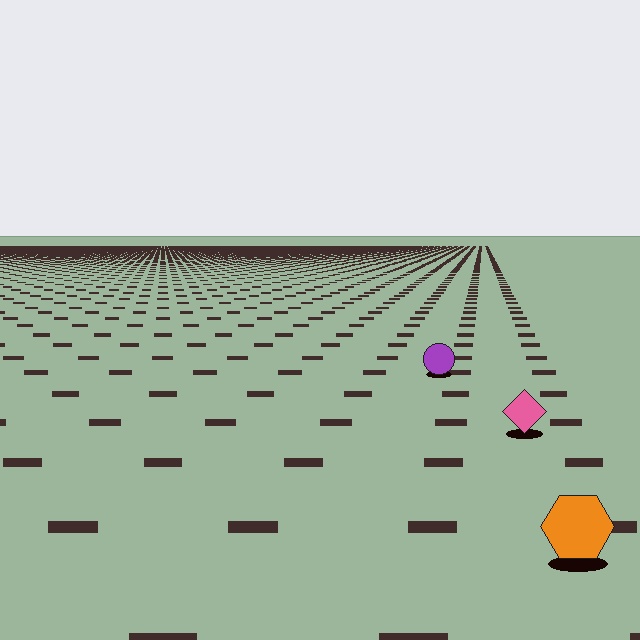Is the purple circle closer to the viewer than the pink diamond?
No. The pink diamond is closer — you can tell from the texture gradient: the ground texture is coarser near it.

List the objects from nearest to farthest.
From nearest to farthest: the orange hexagon, the pink diamond, the purple circle.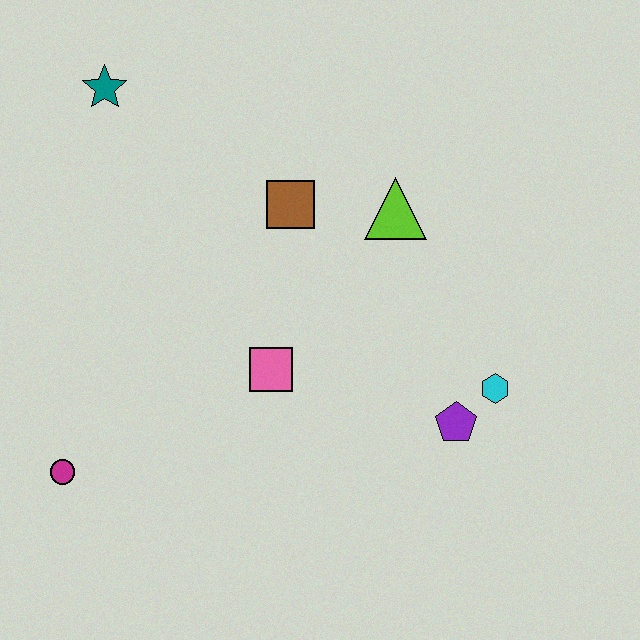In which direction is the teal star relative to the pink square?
The teal star is above the pink square.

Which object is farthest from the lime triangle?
The magenta circle is farthest from the lime triangle.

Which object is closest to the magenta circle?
The pink square is closest to the magenta circle.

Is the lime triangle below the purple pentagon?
No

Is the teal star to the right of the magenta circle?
Yes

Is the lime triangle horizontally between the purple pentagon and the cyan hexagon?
No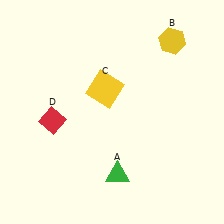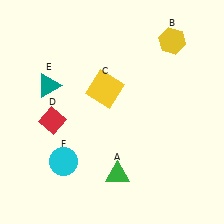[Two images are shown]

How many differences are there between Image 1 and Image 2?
There are 2 differences between the two images.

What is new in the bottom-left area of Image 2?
A cyan circle (F) was added in the bottom-left area of Image 2.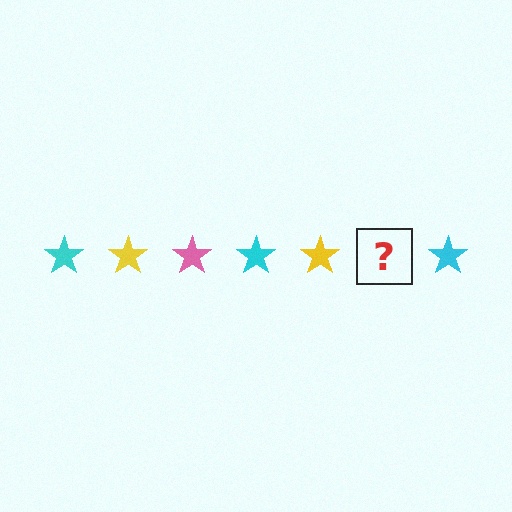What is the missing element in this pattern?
The missing element is a pink star.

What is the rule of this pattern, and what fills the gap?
The rule is that the pattern cycles through cyan, yellow, pink stars. The gap should be filled with a pink star.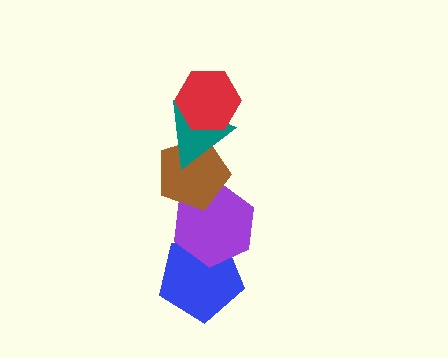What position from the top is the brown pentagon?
The brown pentagon is 3rd from the top.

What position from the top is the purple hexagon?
The purple hexagon is 4th from the top.